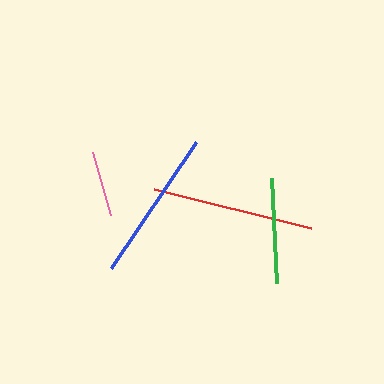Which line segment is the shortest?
The pink line is the shortest at approximately 65 pixels.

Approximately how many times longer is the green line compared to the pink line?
The green line is approximately 1.6 times the length of the pink line.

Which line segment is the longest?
The red line is the longest at approximately 162 pixels.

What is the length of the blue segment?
The blue segment is approximately 152 pixels long.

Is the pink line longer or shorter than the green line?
The green line is longer than the pink line.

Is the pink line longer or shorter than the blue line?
The blue line is longer than the pink line.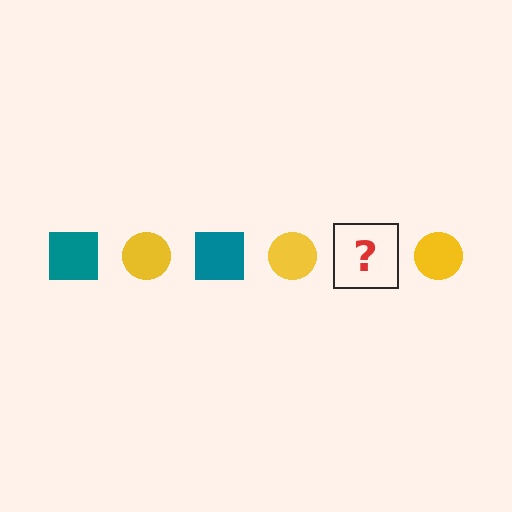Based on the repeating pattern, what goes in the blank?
The blank should be a teal square.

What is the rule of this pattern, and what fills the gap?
The rule is that the pattern alternates between teal square and yellow circle. The gap should be filled with a teal square.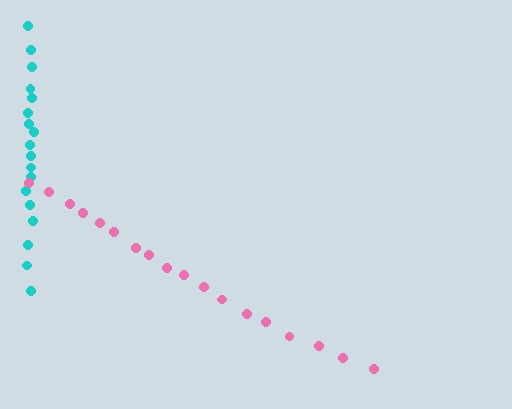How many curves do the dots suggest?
There are 2 distinct paths.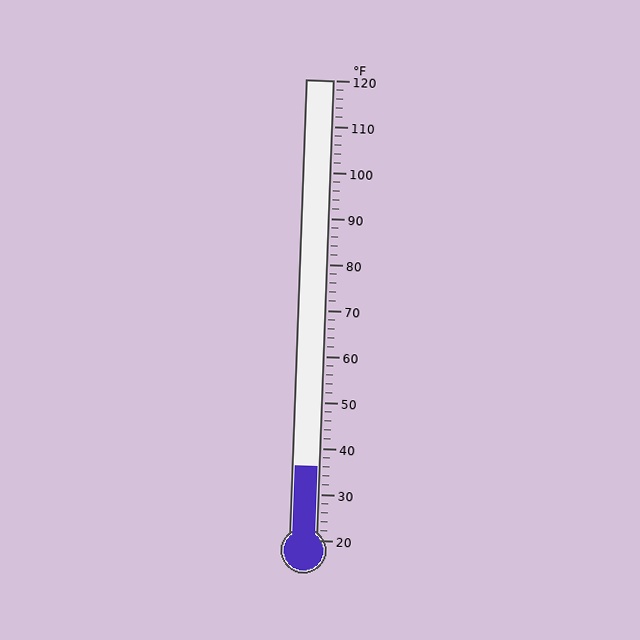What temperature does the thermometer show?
The thermometer shows approximately 36°F.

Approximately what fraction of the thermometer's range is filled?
The thermometer is filled to approximately 15% of its range.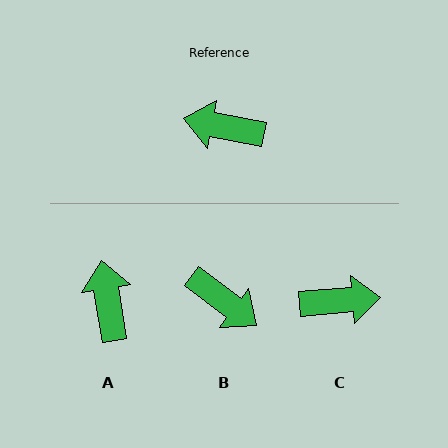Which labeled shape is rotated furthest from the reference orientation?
C, about 164 degrees away.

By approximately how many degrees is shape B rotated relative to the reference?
Approximately 154 degrees counter-clockwise.